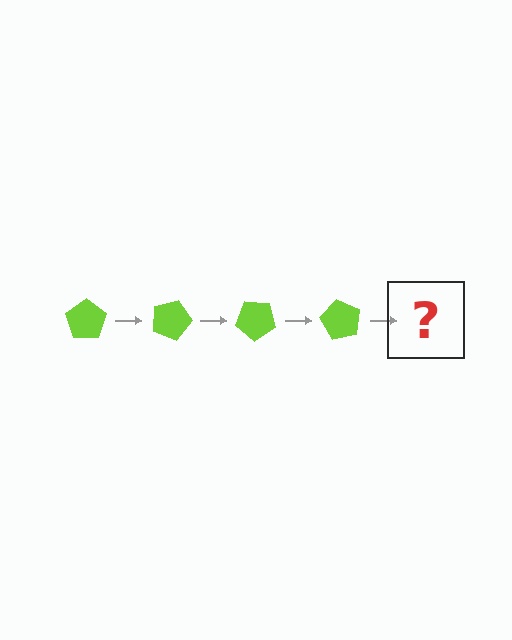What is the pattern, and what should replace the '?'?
The pattern is that the pentagon rotates 20 degrees each step. The '?' should be a lime pentagon rotated 80 degrees.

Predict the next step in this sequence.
The next step is a lime pentagon rotated 80 degrees.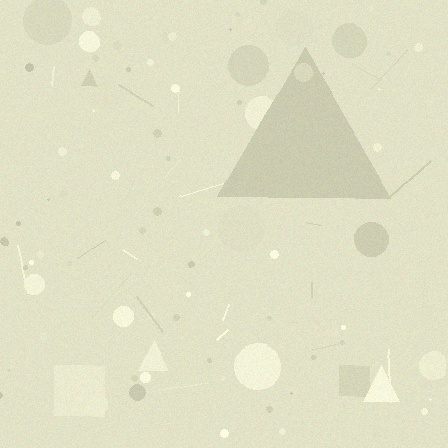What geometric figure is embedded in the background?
A triangle is embedded in the background.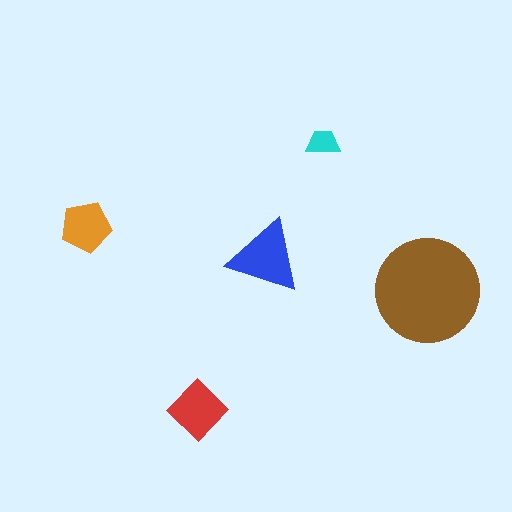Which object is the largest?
The brown circle.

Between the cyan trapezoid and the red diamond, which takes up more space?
The red diamond.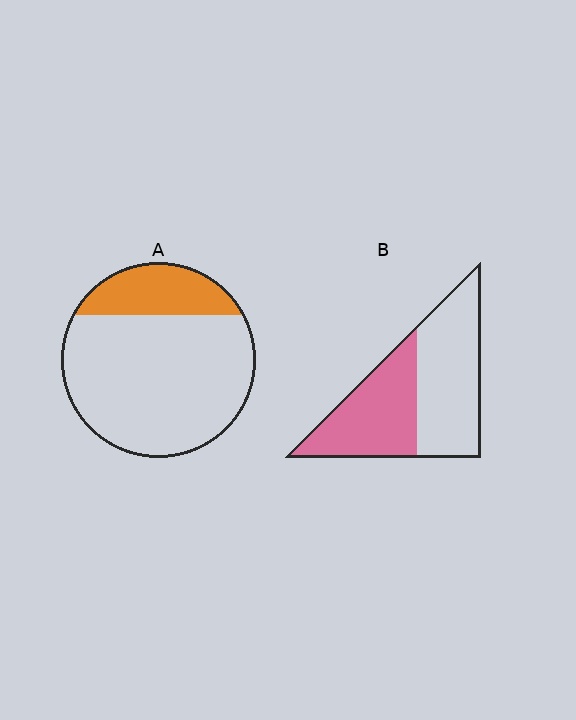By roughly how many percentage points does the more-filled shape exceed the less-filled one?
By roughly 25 percentage points (B over A).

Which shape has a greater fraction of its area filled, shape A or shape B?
Shape B.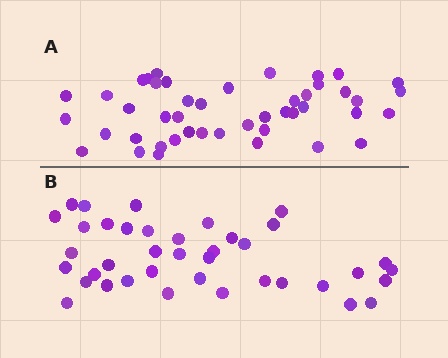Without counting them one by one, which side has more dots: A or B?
Region A (the top region) has more dots.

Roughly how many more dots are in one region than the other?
Region A has about 6 more dots than region B.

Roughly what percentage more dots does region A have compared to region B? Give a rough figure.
About 15% more.